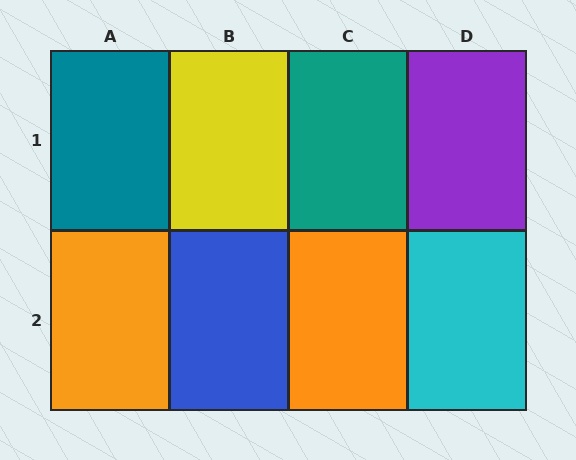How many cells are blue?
1 cell is blue.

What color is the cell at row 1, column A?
Teal.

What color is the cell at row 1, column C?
Teal.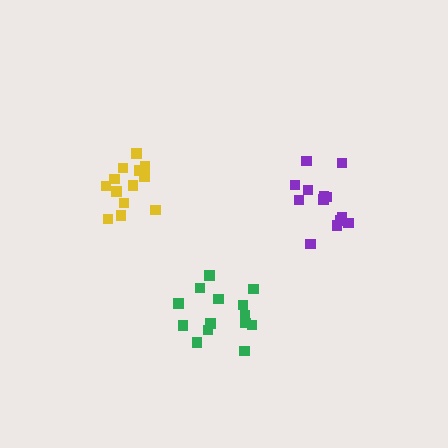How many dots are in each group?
Group 1: 13 dots, Group 2: 13 dots, Group 3: 14 dots (40 total).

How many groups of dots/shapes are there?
There are 3 groups.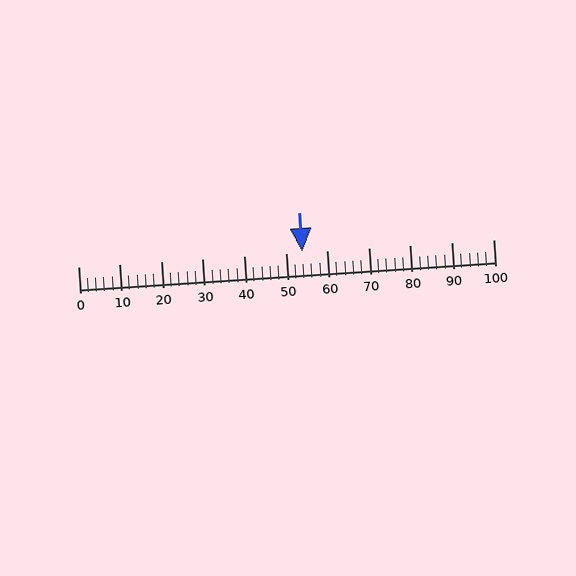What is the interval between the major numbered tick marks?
The major tick marks are spaced 10 units apart.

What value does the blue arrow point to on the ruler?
The blue arrow points to approximately 54.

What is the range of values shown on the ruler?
The ruler shows values from 0 to 100.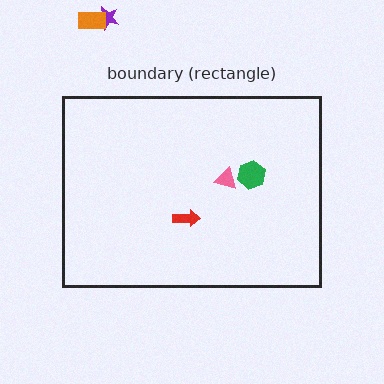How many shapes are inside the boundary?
3 inside, 2 outside.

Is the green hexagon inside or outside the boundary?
Inside.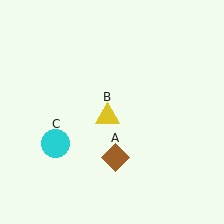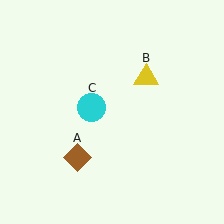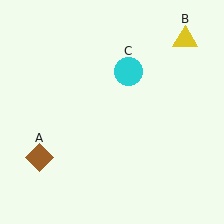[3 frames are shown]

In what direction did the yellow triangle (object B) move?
The yellow triangle (object B) moved up and to the right.